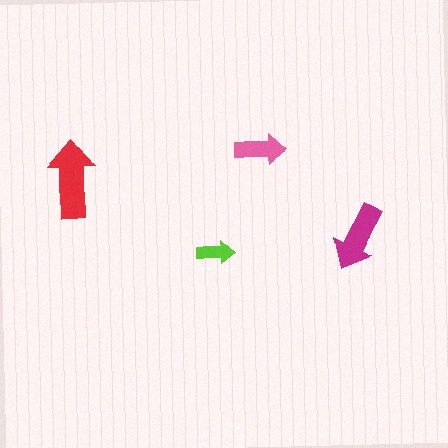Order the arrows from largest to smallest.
the red one, the magenta one, the pink one, the lime one.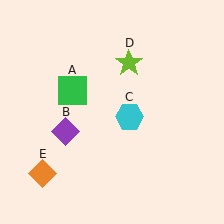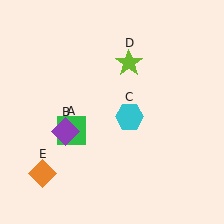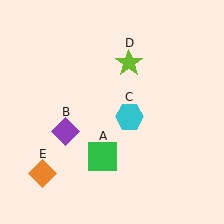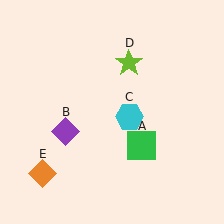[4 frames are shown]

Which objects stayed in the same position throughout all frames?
Purple diamond (object B) and cyan hexagon (object C) and lime star (object D) and orange diamond (object E) remained stationary.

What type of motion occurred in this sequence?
The green square (object A) rotated counterclockwise around the center of the scene.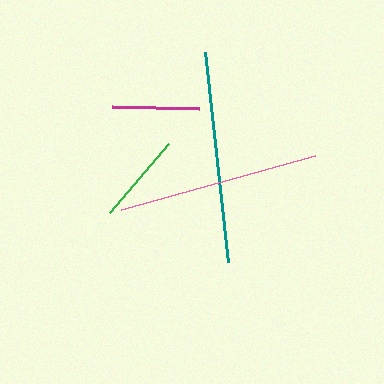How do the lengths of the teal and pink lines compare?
The teal and pink lines are approximately the same length.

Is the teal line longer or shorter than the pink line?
The teal line is longer than the pink line.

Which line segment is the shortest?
The magenta line is the shortest at approximately 87 pixels.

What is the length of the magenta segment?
The magenta segment is approximately 87 pixels long.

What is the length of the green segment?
The green segment is approximately 90 pixels long.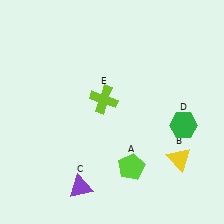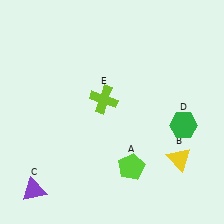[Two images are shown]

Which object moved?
The purple triangle (C) moved left.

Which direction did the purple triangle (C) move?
The purple triangle (C) moved left.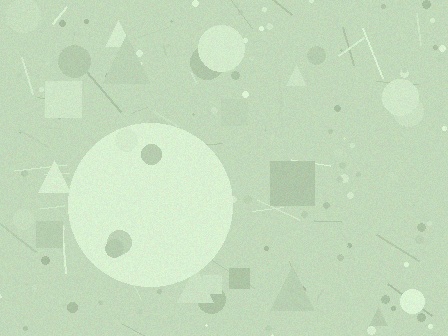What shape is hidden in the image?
A circle is hidden in the image.